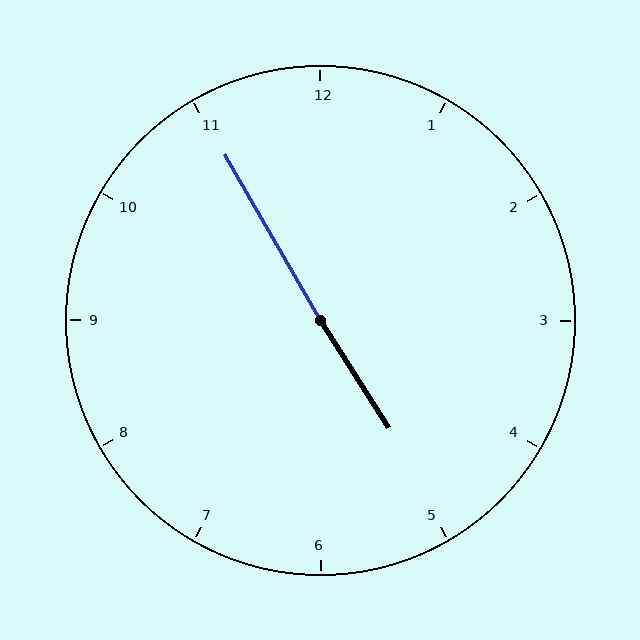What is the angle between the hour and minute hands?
Approximately 178 degrees.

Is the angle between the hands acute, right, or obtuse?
It is obtuse.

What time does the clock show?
4:55.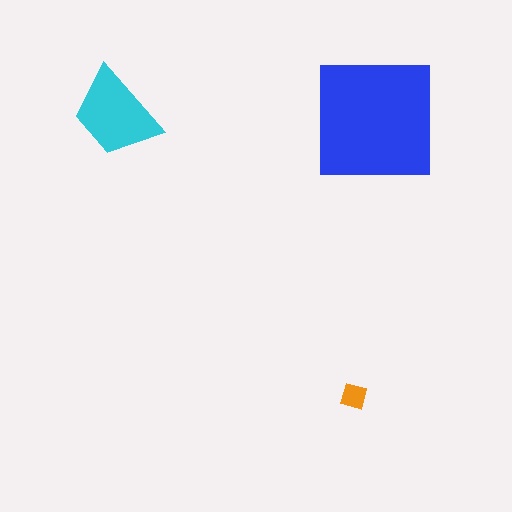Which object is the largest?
The blue square.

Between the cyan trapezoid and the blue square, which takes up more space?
The blue square.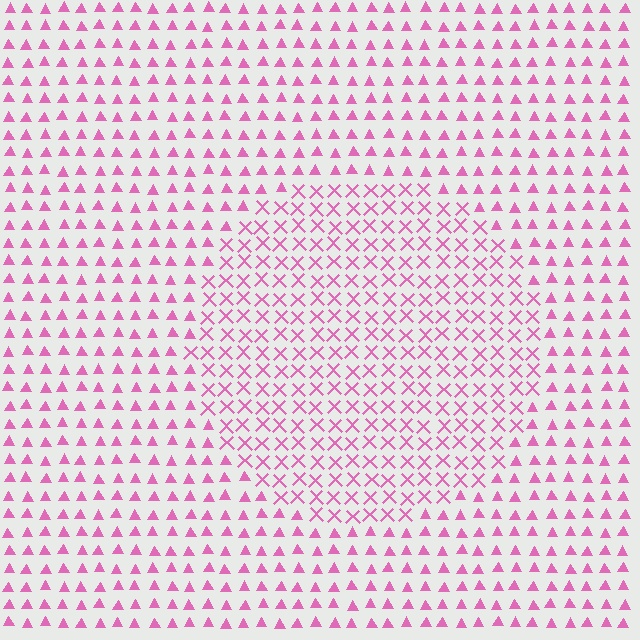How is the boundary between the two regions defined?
The boundary is defined by a change in element shape: X marks inside vs. triangles outside. All elements share the same color and spacing.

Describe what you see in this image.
The image is filled with small pink elements arranged in a uniform grid. A circle-shaped region contains X marks, while the surrounding area contains triangles. The boundary is defined purely by the change in element shape.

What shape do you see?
I see a circle.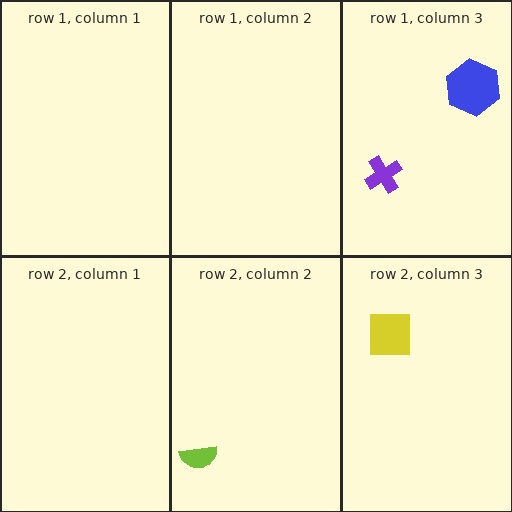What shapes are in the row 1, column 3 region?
The blue hexagon, the purple cross.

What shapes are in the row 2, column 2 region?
The lime semicircle.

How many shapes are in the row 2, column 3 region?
1.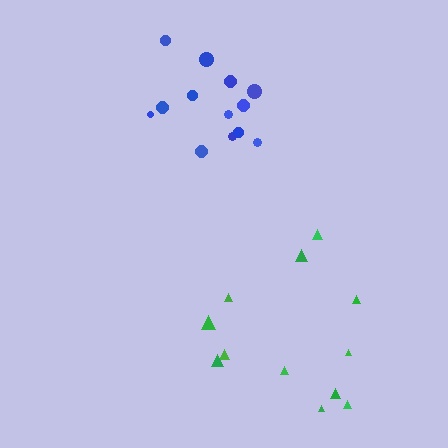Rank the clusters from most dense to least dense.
blue, green.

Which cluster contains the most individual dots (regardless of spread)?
Blue (13).